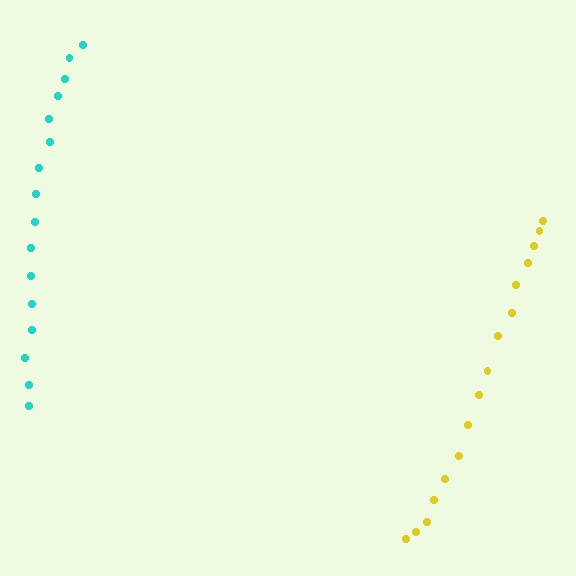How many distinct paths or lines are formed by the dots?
There are 2 distinct paths.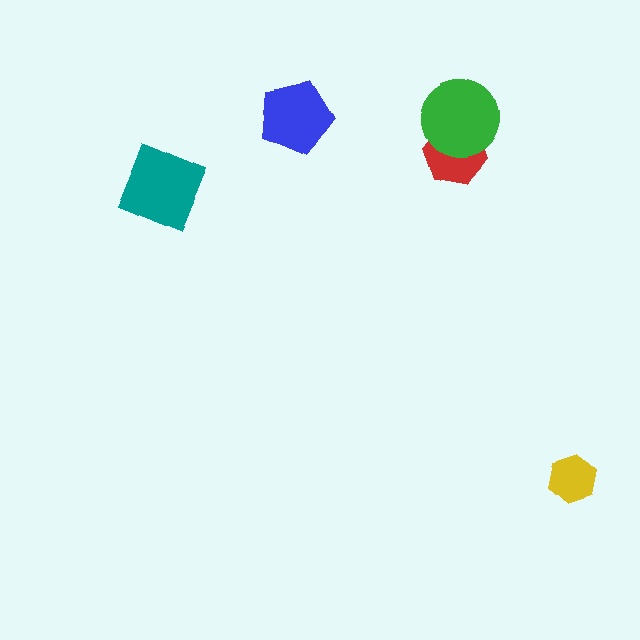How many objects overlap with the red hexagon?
1 object overlaps with the red hexagon.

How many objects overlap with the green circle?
1 object overlaps with the green circle.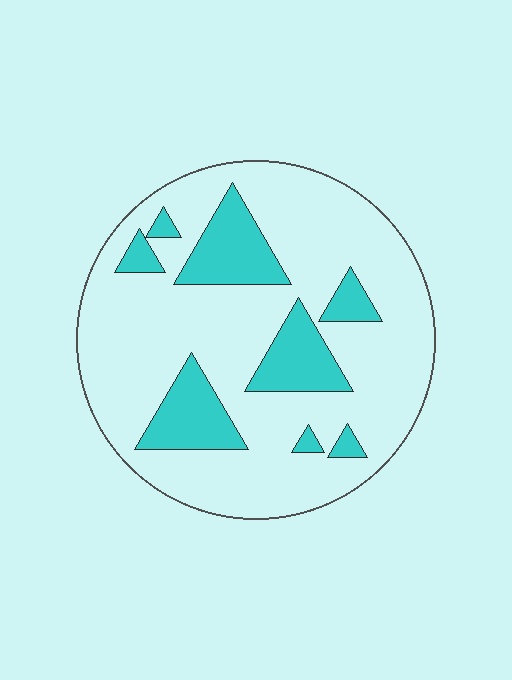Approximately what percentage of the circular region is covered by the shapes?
Approximately 20%.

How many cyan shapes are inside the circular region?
8.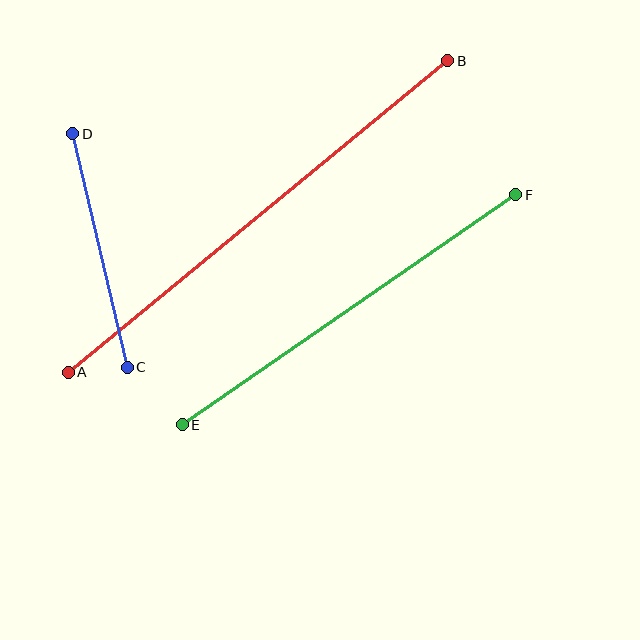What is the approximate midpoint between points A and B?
The midpoint is at approximately (258, 216) pixels.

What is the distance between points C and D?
The distance is approximately 240 pixels.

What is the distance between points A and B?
The distance is approximately 491 pixels.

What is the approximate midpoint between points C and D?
The midpoint is at approximately (100, 250) pixels.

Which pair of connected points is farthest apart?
Points A and B are farthest apart.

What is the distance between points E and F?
The distance is approximately 405 pixels.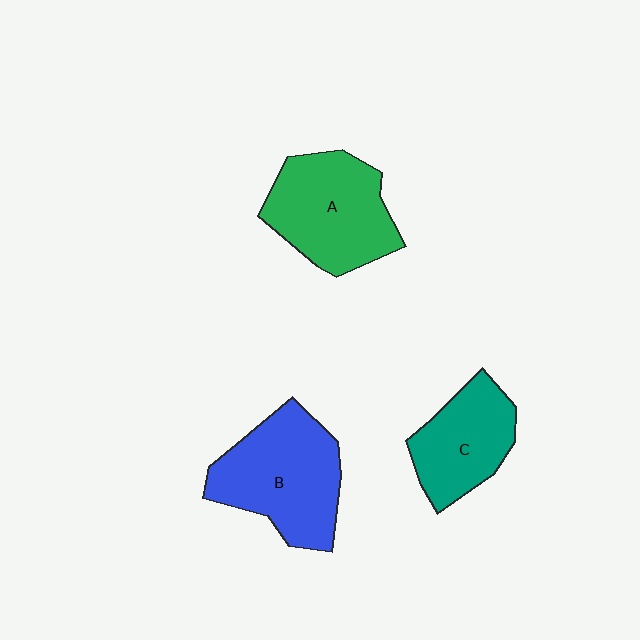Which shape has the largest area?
Shape B (blue).